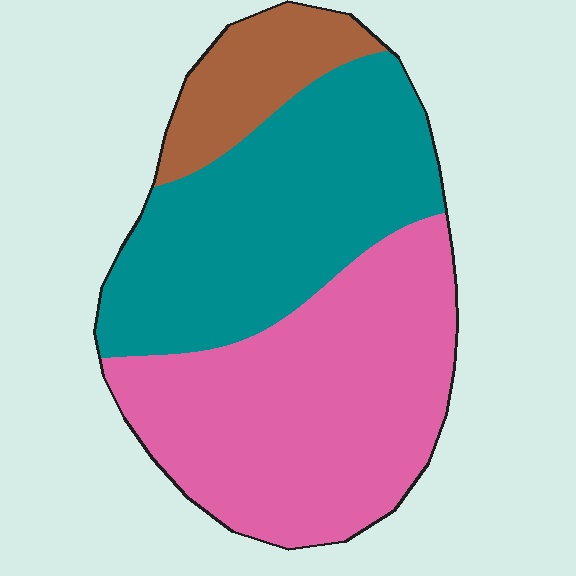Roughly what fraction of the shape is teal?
Teal takes up about two fifths (2/5) of the shape.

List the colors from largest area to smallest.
From largest to smallest: pink, teal, brown.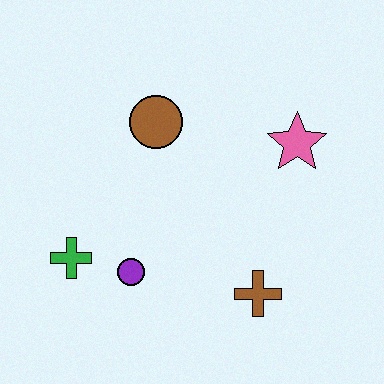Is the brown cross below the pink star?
Yes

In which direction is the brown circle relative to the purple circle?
The brown circle is above the purple circle.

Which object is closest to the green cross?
The purple circle is closest to the green cross.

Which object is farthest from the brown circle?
The brown cross is farthest from the brown circle.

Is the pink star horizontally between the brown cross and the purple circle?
No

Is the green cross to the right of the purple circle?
No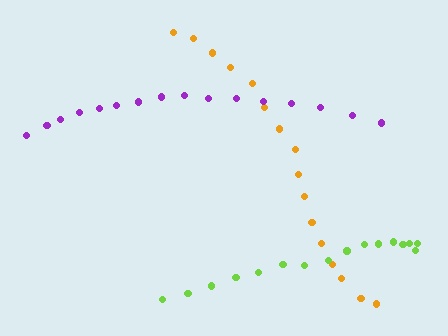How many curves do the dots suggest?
There are 3 distinct paths.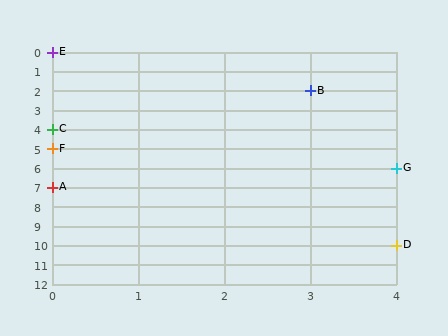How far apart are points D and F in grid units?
Points D and F are 4 columns and 5 rows apart (about 6.4 grid units diagonally).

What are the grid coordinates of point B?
Point B is at grid coordinates (3, 2).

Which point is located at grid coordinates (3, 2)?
Point B is at (3, 2).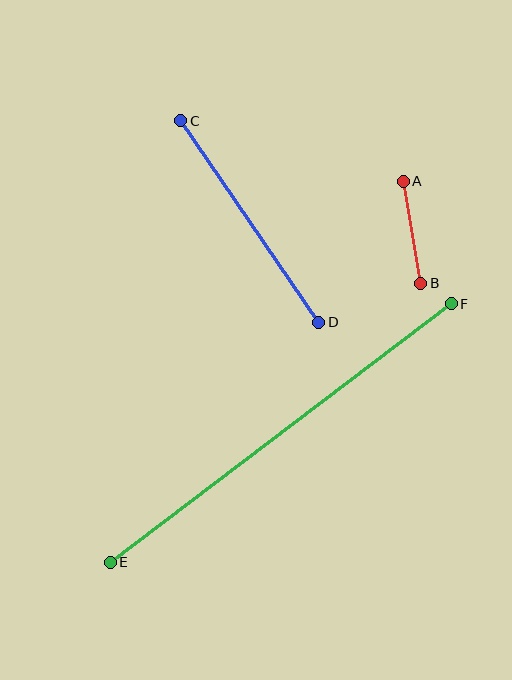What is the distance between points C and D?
The distance is approximately 244 pixels.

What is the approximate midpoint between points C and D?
The midpoint is at approximately (250, 221) pixels.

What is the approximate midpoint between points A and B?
The midpoint is at approximately (412, 232) pixels.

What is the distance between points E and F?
The distance is approximately 428 pixels.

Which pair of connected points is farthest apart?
Points E and F are farthest apart.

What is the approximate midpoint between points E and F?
The midpoint is at approximately (281, 433) pixels.